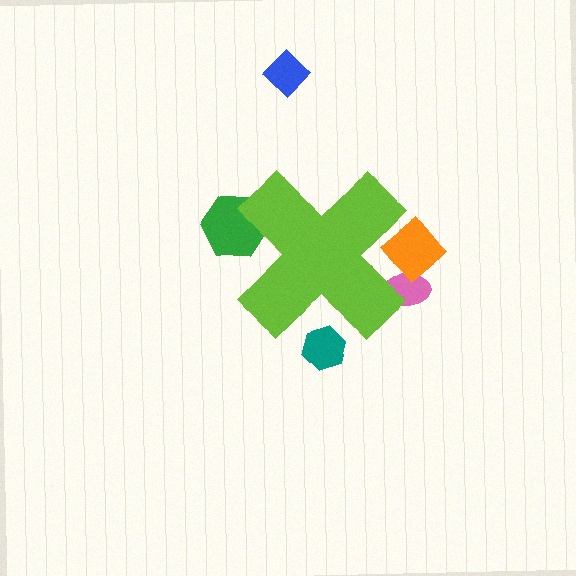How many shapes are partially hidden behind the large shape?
4 shapes are partially hidden.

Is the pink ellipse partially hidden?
Yes, the pink ellipse is partially hidden behind the lime cross.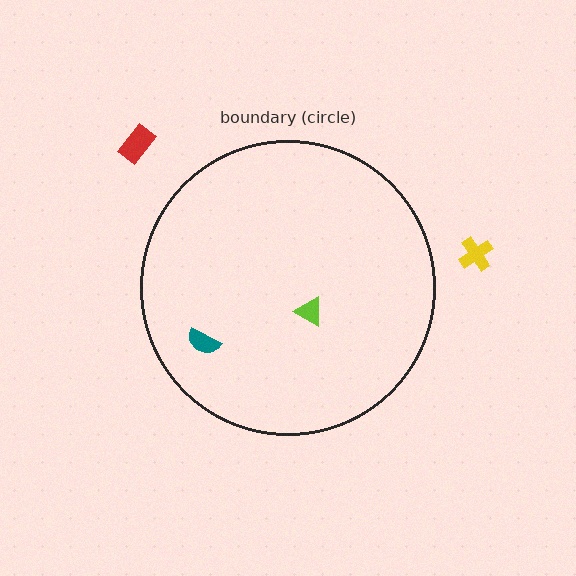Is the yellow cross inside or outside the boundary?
Outside.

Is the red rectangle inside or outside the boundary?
Outside.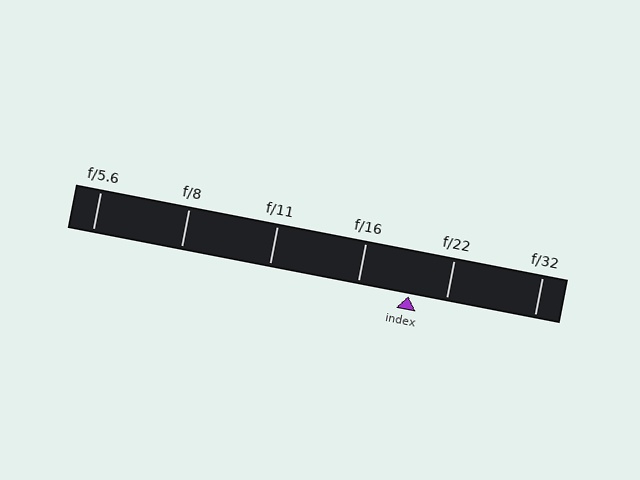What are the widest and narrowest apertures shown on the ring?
The widest aperture shown is f/5.6 and the narrowest is f/32.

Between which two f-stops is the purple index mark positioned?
The index mark is between f/16 and f/22.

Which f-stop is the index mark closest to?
The index mark is closest to f/22.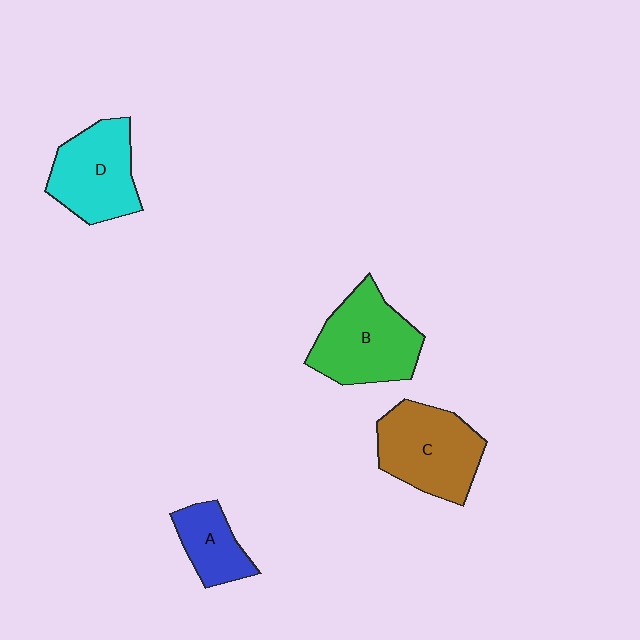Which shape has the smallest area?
Shape A (blue).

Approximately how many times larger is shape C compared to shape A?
Approximately 1.8 times.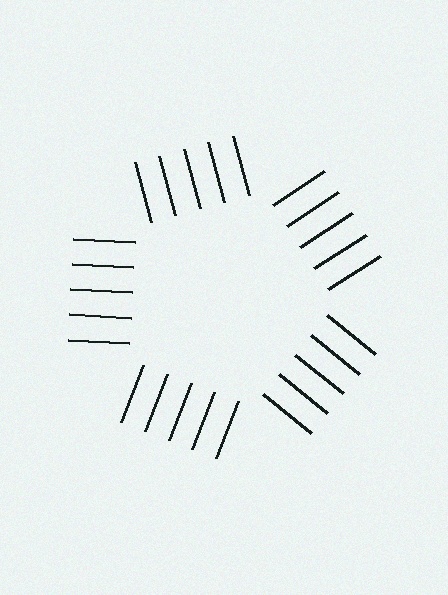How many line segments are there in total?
25 — 5 along each of the 5 edges.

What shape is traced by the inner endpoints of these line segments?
An illusory pentagon — the line segments terminate on its edges but no continuous stroke is drawn.